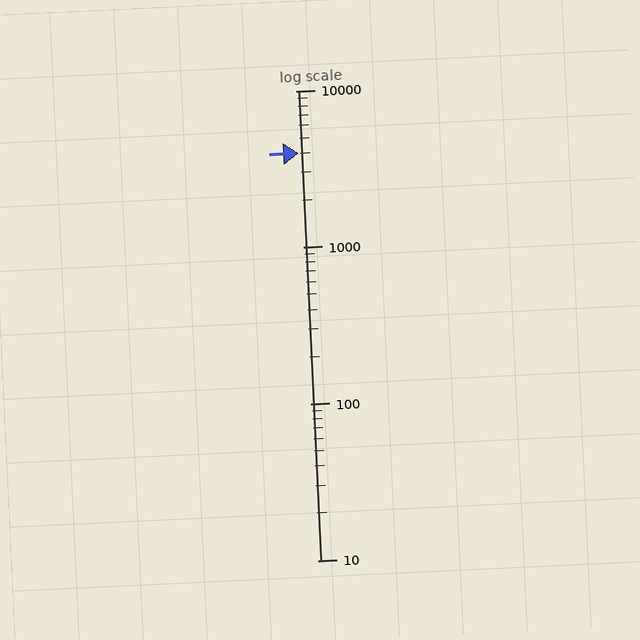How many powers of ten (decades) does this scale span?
The scale spans 3 decades, from 10 to 10000.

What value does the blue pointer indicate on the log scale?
The pointer indicates approximately 4000.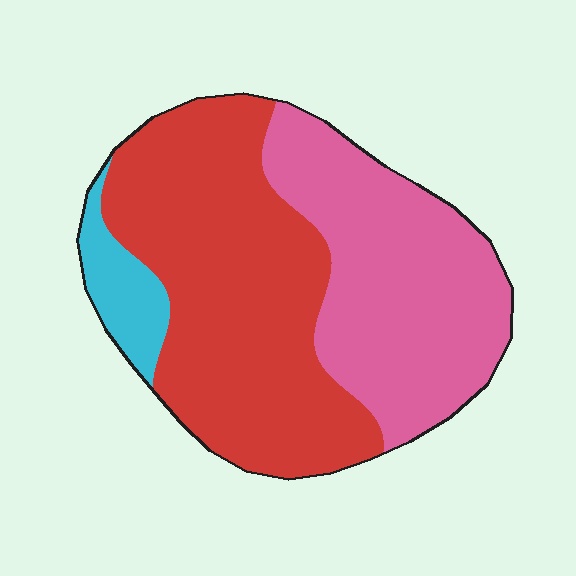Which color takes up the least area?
Cyan, at roughly 10%.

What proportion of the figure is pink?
Pink covers about 40% of the figure.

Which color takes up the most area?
Red, at roughly 55%.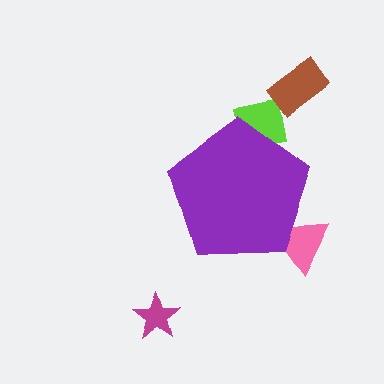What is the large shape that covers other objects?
A purple pentagon.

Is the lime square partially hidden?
Yes, the lime square is partially hidden behind the purple pentagon.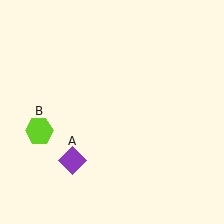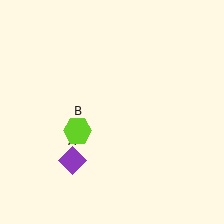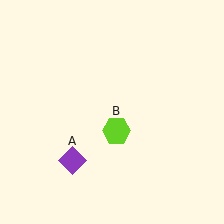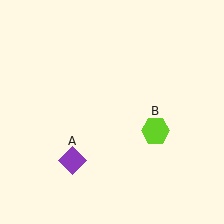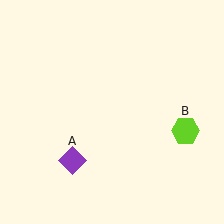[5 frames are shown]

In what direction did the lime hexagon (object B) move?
The lime hexagon (object B) moved right.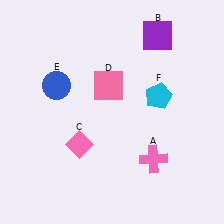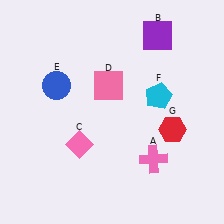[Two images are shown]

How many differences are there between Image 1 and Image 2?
There is 1 difference between the two images.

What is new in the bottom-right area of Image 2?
A red hexagon (G) was added in the bottom-right area of Image 2.